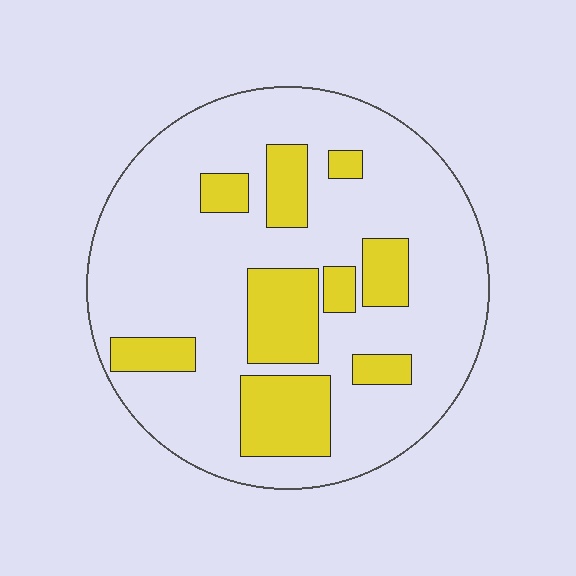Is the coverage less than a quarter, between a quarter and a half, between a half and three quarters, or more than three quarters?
Less than a quarter.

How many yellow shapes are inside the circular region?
9.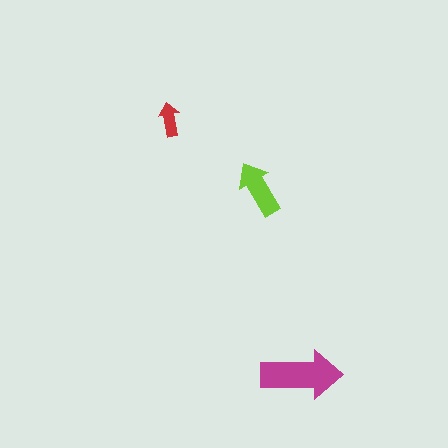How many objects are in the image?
There are 3 objects in the image.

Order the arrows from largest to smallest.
the magenta one, the lime one, the red one.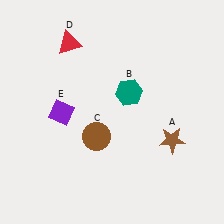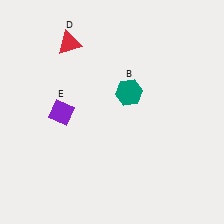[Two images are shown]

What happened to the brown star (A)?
The brown star (A) was removed in Image 2. It was in the bottom-right area of Image 1.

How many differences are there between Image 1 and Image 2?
There are 2 differences between the two images.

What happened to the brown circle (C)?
The brown circle (C) was removed in Image 2. It was in the bottom-left area of Image 1.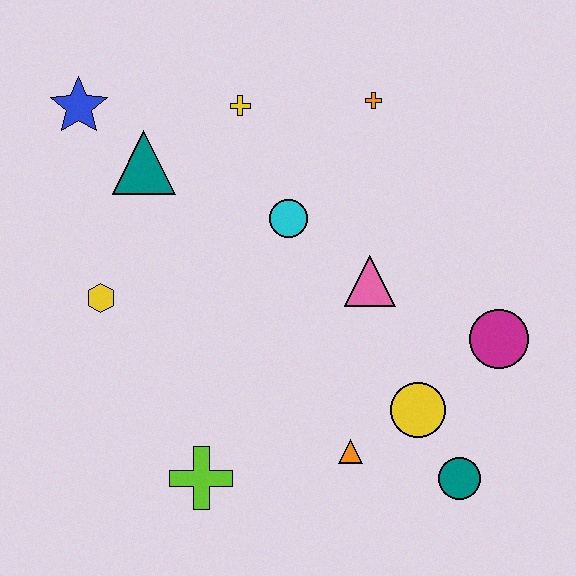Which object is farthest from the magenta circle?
The blue star is farthest from the magenta circle.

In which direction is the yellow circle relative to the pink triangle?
The yellow circle is below the pink triangle.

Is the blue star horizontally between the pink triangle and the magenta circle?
No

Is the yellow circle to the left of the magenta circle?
Yes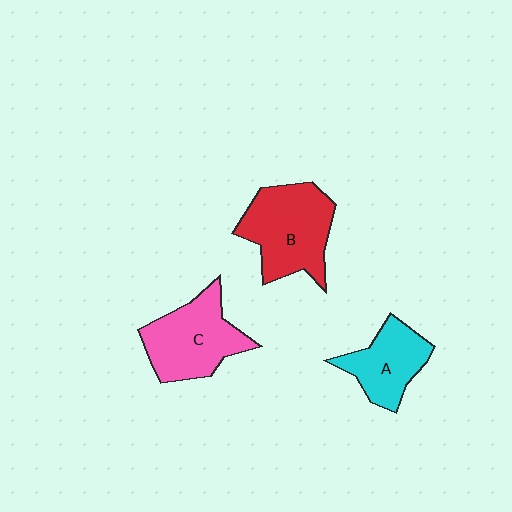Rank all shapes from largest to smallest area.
From largest to smallest: B (red), C (pink), A (cyan).